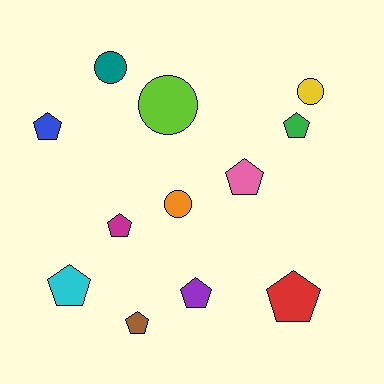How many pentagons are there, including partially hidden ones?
There are 8 pentagons.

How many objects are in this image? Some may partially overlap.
There are 12 objects.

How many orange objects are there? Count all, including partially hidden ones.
There is 1 orange object.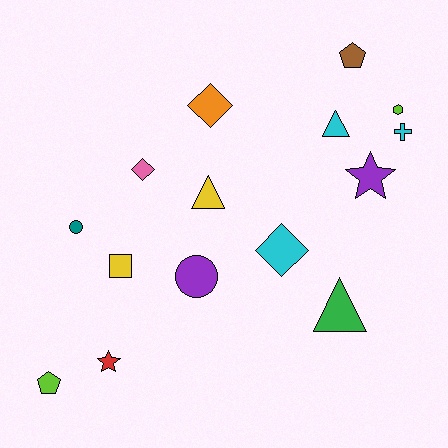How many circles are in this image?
There are 2 circles.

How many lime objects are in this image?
There are 2 lime objects.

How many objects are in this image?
There are 15 objects.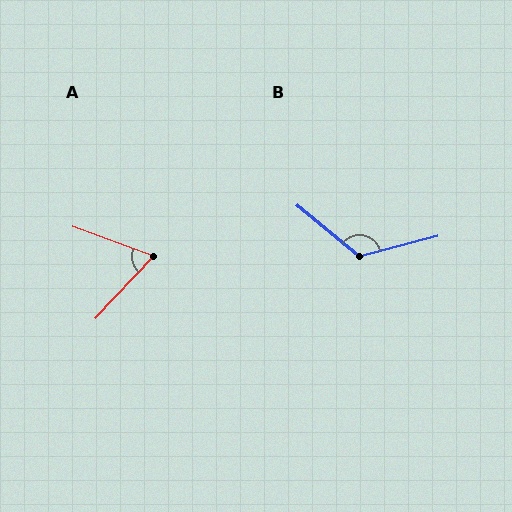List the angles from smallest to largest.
A (67°), B (126°).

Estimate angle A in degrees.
Approximately 67 degrees.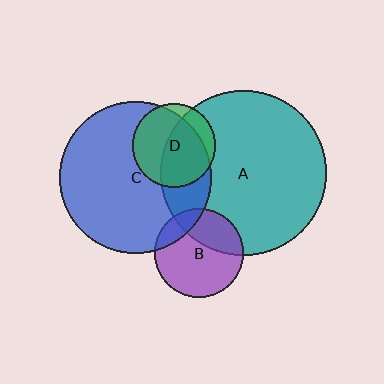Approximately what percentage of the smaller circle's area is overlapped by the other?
Approximately 30%.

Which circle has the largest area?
Circle A (teal).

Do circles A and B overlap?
Yes.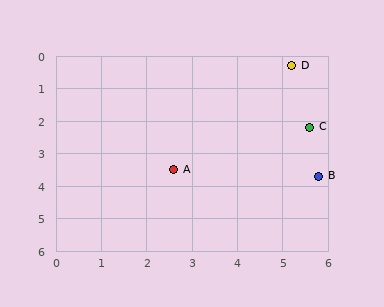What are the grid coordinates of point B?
Point B is at approximately (5.8, 3.7).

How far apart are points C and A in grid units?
Points C and A are about 3.3 grid units apart.